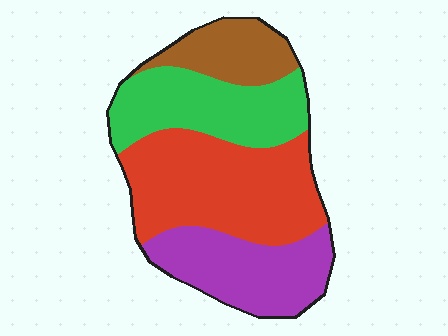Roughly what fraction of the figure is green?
Green covers 25% of the figure.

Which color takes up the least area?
Brown, at roughly 15%.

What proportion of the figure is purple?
Purple takes up between a sixth and a third of the figure.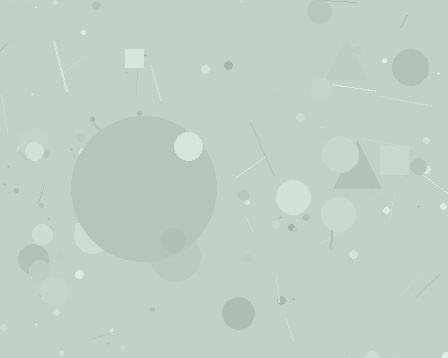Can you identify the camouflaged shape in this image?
The camouflaged shape is a circle.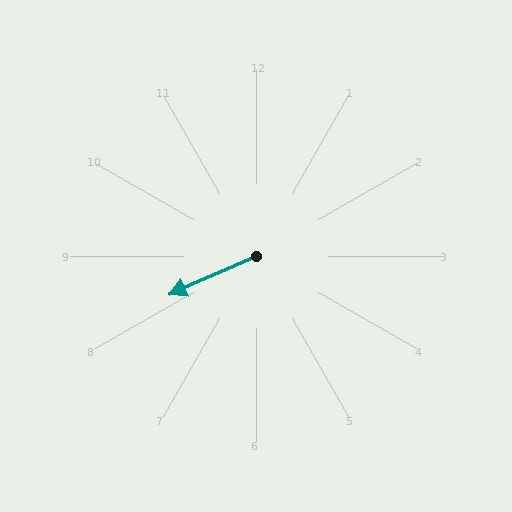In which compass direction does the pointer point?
Southwest.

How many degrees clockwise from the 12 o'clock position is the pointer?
Approximately 246 degrees.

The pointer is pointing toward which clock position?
Roughly 8 o'clock.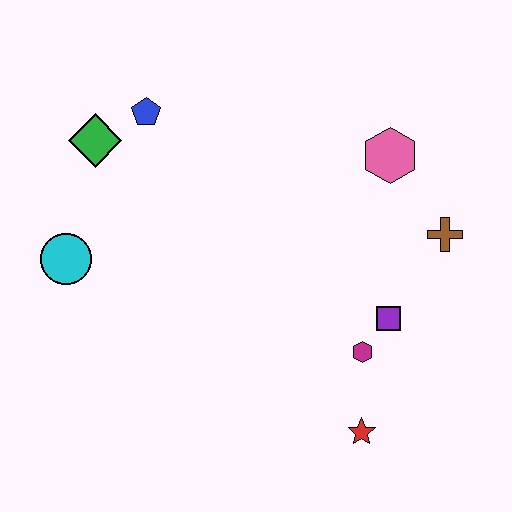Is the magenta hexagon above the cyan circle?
No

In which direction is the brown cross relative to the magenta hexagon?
The brown cross is above the magenta hexagon.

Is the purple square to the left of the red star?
No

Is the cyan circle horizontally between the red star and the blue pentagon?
No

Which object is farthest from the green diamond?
The red star is farthest from the green diamond.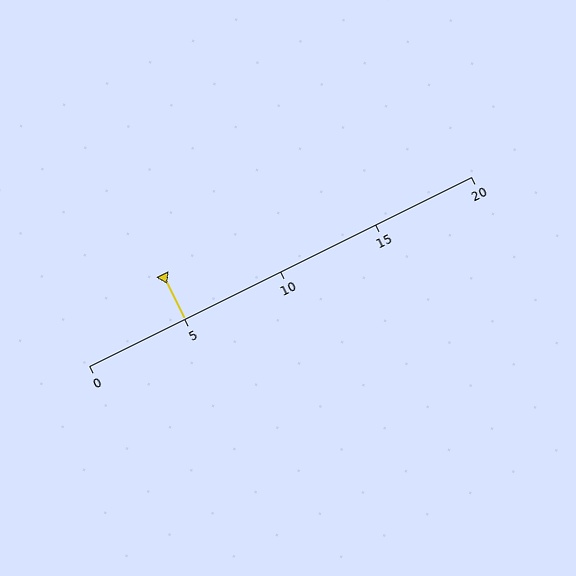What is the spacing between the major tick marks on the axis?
The major ticks are spaced 5 apart.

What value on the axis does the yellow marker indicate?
The marker indicates approximately 5.